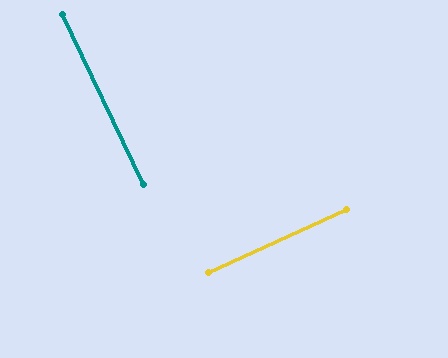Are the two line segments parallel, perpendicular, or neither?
Perpendicular — they meet at approximately 89°.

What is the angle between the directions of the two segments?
Approximately 89 degrees.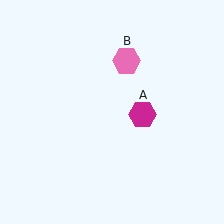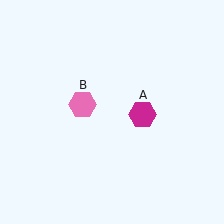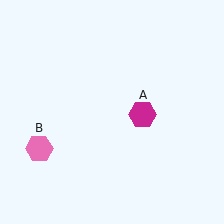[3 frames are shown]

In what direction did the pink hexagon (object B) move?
The pink hexagon (object B) moved down and to the left.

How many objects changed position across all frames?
1 object changed position: pink hexagon (object B).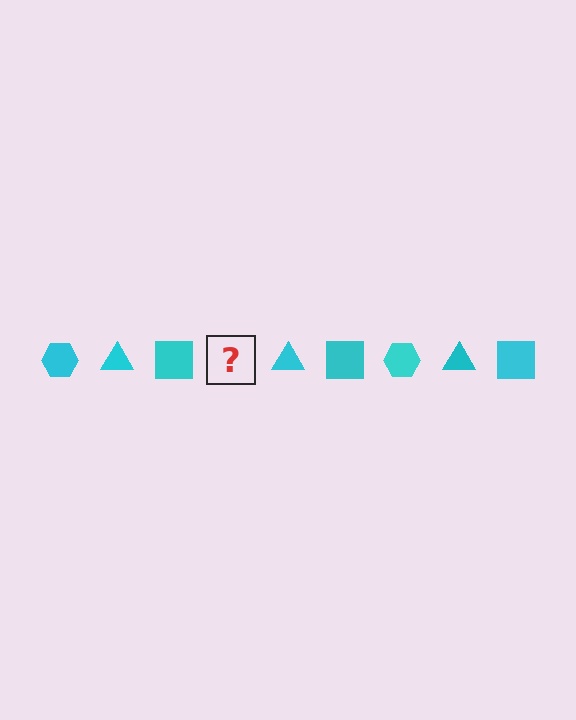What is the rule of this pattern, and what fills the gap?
The rule is that the pattern cycles through hexagon, triangle, square shapes in cyan. The gap should be filled with a cyan hexagon.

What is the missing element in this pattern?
The missing element is a cyan hexagon.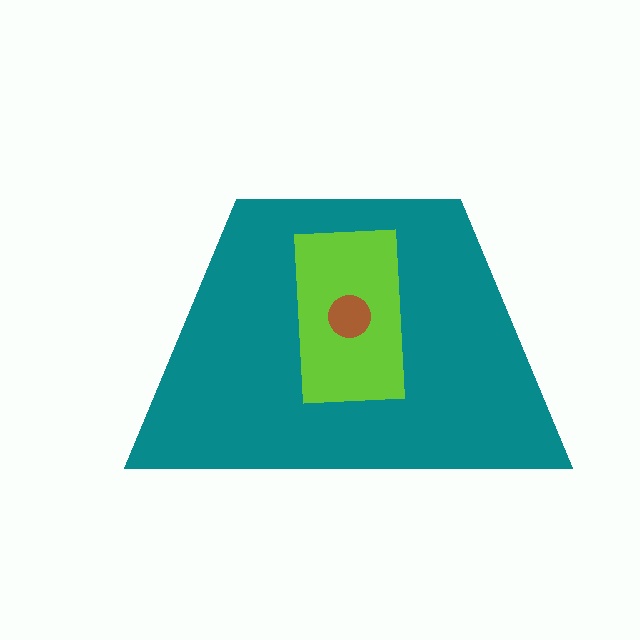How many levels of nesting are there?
3.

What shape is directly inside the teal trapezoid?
The lime rectangle.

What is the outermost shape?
The teal trapezoid.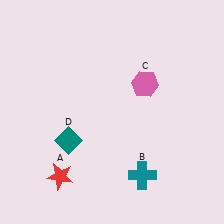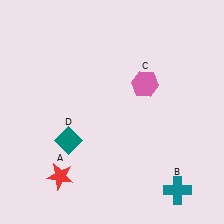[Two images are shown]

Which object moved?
The teal cross (B) moved right.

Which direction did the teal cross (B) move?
The teal cross (B) moved right.